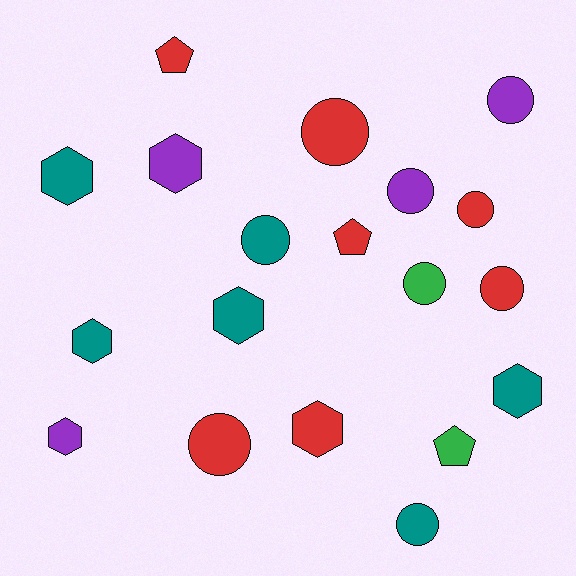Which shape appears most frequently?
Circle, with 9 objects.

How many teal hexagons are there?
There are 4 teal hexagons.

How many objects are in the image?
There are 19 objects.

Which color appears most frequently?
Red, with 7 objects.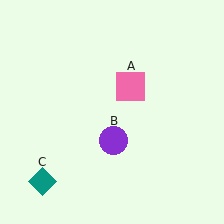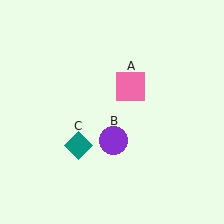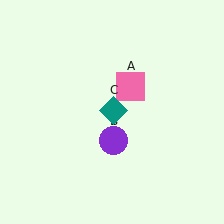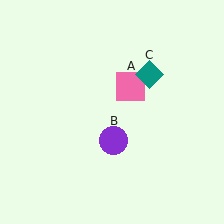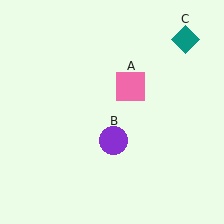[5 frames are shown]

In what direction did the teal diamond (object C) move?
The teal diamond (object C) moved up and to the right.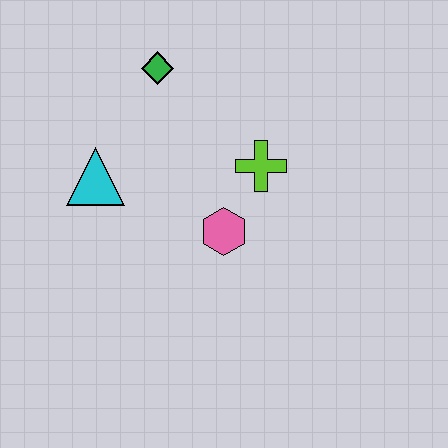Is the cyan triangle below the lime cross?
Yes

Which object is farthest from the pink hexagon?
The green diamond is farthest from the pink hexagon.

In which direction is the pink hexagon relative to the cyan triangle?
The pink hexagon is to the right of the cyan triangle.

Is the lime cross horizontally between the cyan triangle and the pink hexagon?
No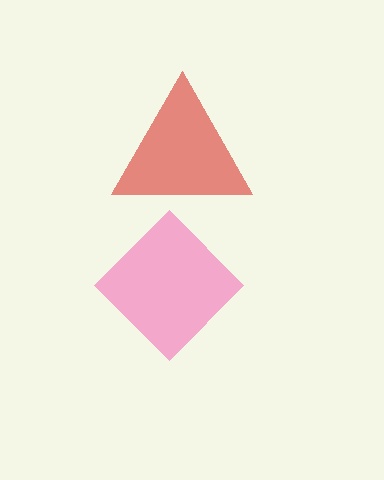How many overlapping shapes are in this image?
There are 2 overlapping shapes in the image.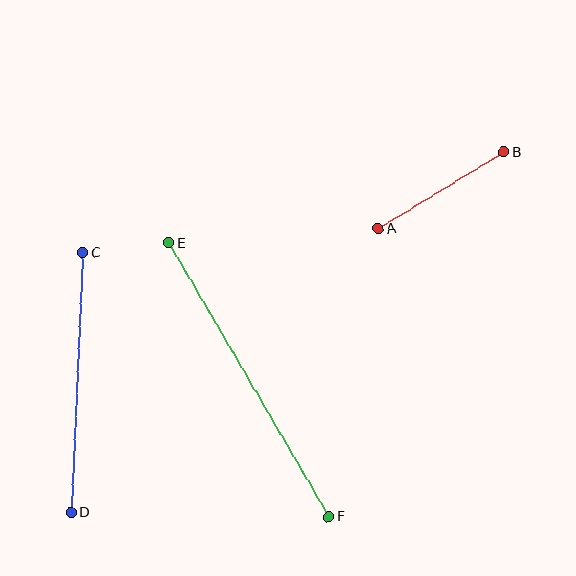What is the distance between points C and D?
The distance is approximately 260 pixels.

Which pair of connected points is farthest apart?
Points E and F are farthest apart.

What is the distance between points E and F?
The distance is approximately 317 pixels.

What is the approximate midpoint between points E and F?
The midpoint is at approximately (249, 380) pixels.